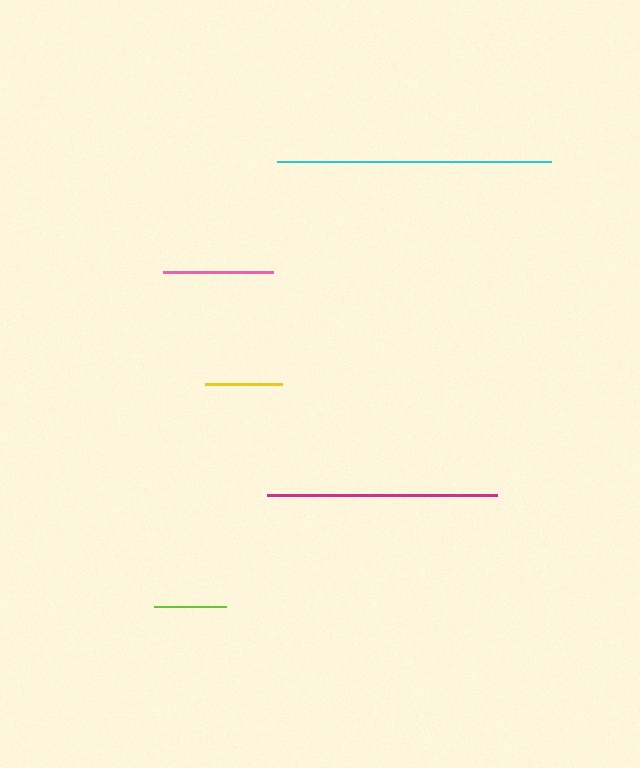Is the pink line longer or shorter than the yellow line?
The pink line is longer than the yellow line.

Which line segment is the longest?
The cyan line is the longest at approximately 274 pixels.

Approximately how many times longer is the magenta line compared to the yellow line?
The magenta line is approximately 3.0 times the length of the yellow line.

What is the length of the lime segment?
The lime segment is approximately 71 pixels long.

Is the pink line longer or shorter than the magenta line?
The magenta line is longer than the pink line.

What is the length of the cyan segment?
The cyan segment is approximately 274 pixels long.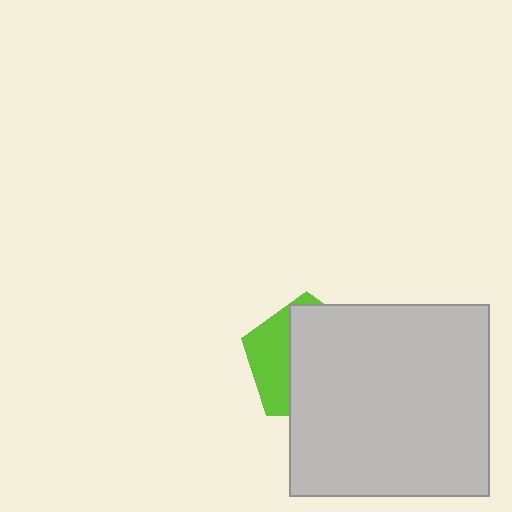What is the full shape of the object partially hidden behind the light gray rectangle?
The partially hidden object is a lime pentagon.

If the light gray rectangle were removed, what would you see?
You would see the complete lime pentagon.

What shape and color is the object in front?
The object in front is a light gray rectangle.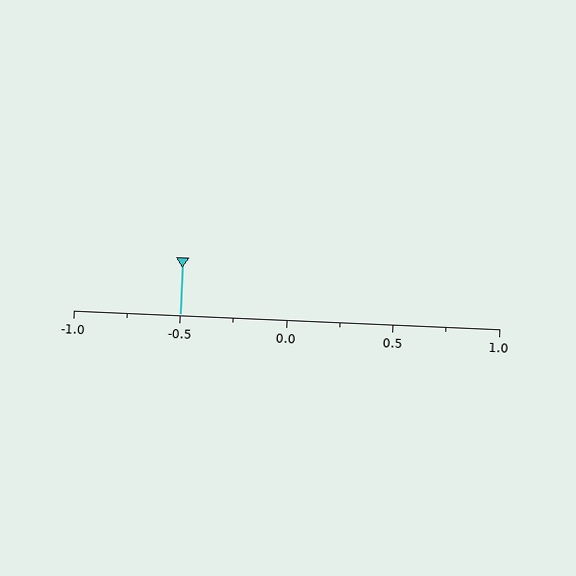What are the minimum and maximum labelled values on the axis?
The axis runs from -1.0 to 1.0.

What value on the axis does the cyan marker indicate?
The marker indicates approximately -0.5.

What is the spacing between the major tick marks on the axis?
The major ticks are spaced 0.5 apart.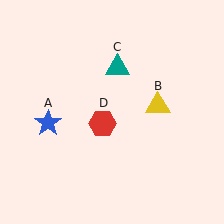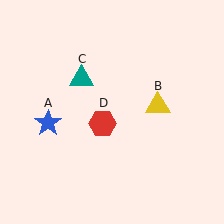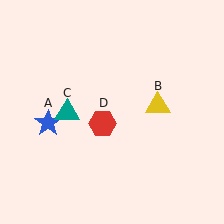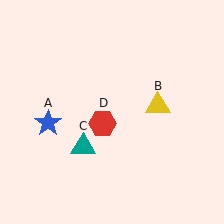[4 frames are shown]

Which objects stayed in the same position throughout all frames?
Blue star (object A) and yellow triangle (object B) and red hexagon (object D) remained stationary.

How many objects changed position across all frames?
1 object changed position: teal triangle (object C).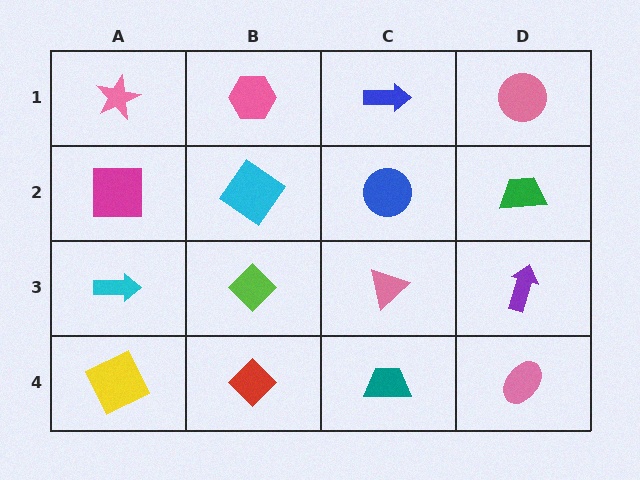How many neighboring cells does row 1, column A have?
2.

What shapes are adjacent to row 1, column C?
A blue circle (row 2, column C), a pink hexagon (row 1, column B), a pink circle (row 1, column D).